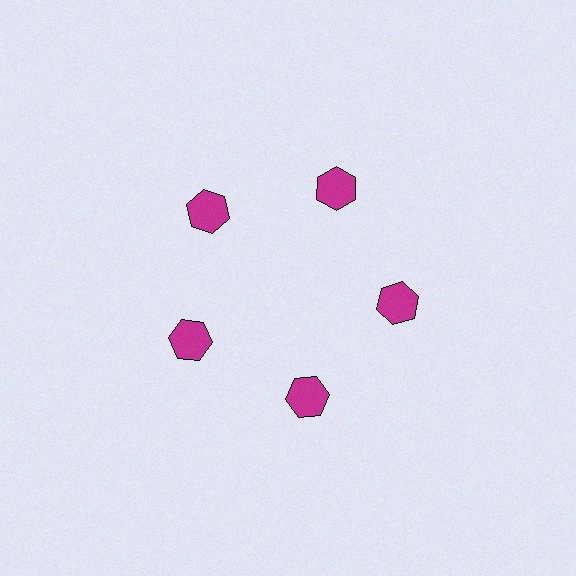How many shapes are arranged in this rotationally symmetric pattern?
There are 5 shapes, arranged in 5 groups of 1.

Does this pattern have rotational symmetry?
Yes, this pattern has 5-fold rotational symmetry. It looks the same after rotating 72 degrees around the center.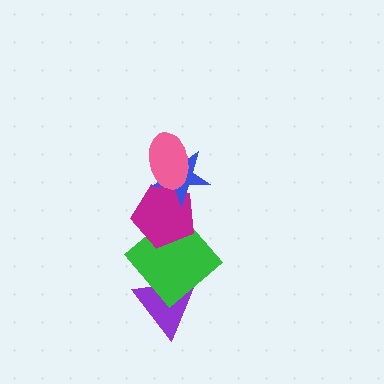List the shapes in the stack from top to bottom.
From top to bottom: the pink ellipse, the blue star, the magenta pentagon, the green diamond, the purple triangle.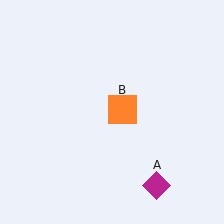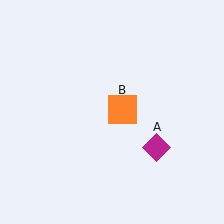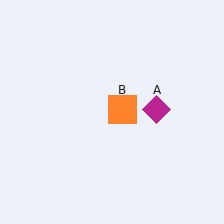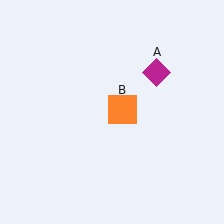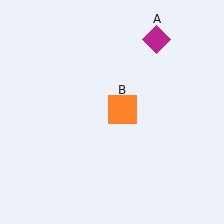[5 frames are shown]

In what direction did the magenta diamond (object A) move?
The magenta diamond (object A) moved up.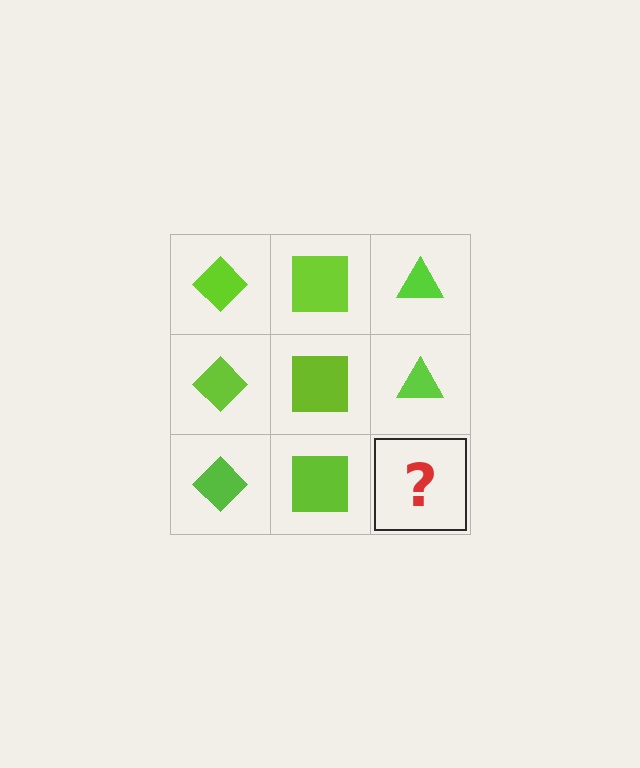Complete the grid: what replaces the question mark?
The question mark should be replaced with a lime triangle.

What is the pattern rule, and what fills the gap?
The rule is that each column has a consistent shape. The gap should be filled with a lime triangle.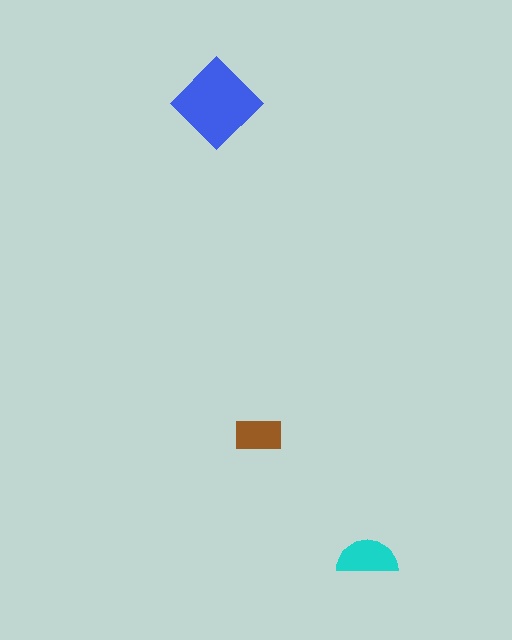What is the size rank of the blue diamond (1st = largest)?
1st.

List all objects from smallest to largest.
The brown rectangle, the cyan semicircle, the blue diamond.